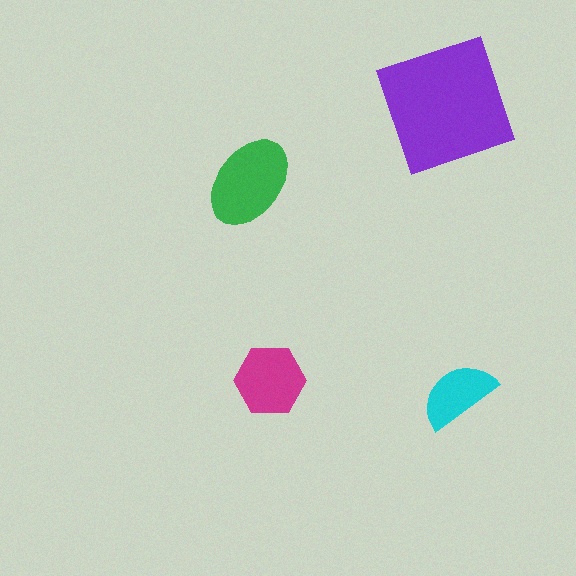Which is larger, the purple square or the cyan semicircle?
The purple square.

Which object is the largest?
The purple square.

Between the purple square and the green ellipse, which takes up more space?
The purple square.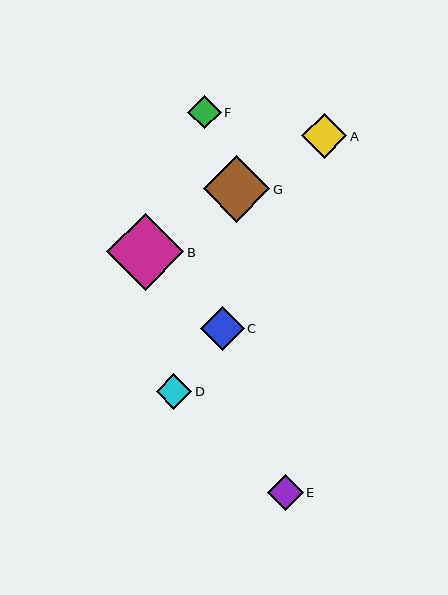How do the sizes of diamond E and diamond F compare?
Diamond E and diamond F are approximately the same size.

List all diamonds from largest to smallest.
From largest to smallest: B, G, A, C, E, D, F.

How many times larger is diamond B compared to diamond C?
Diamond B is approximately 1.8 times the size of diamond C.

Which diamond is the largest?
Diamond B is the largest with a size of approximately 78 pixels.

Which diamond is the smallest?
Diamond F is the smallest with a size of approximately 34 pixels.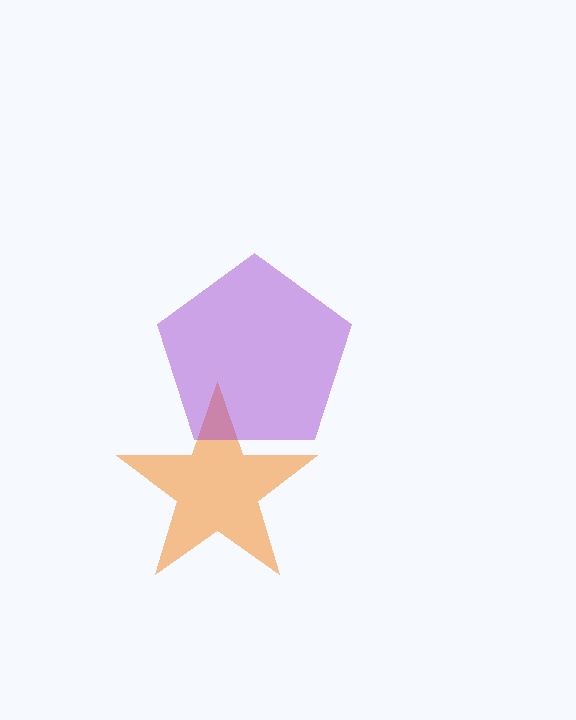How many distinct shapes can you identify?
There are 2 distinct shapes: an orange star, a purple pentagon.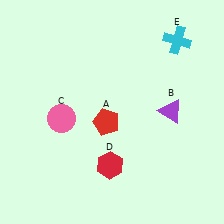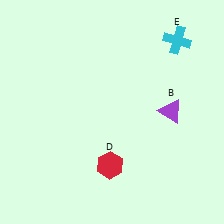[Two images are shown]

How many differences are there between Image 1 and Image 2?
There are 2 differences between the two images.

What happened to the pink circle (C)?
The pink circle (C) was removed in Image 2. It was in the bottom-left area of Image 1.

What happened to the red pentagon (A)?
The red pentagon (A) was removed in Image 2. It was in the bottom-left area of Image 1.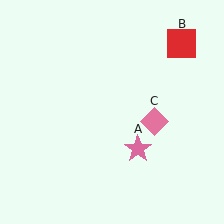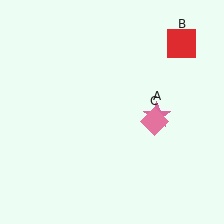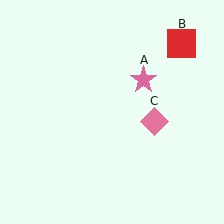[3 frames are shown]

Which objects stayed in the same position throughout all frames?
Red square (object B) and pink diamond (object C) remained stationary.